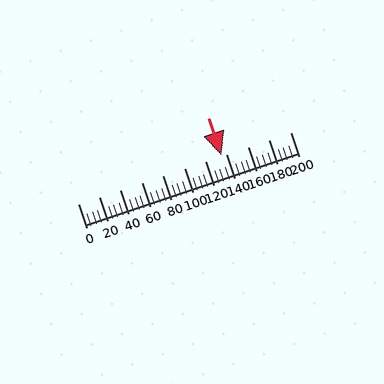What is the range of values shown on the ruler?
The ruler shows values from 0 to 200.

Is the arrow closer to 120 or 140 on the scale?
The arrow is closer to 140.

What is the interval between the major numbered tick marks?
The major tick marks are spaced 20 units apart.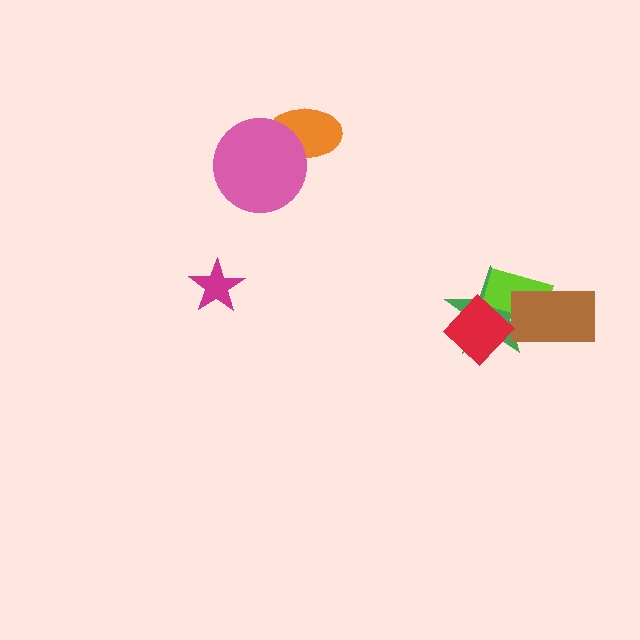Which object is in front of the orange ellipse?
The pink circle is in front of the orange ellipse.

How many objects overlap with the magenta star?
0 objects overlap with the magenta star.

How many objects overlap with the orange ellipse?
1 object overlaps with the orange ellipse.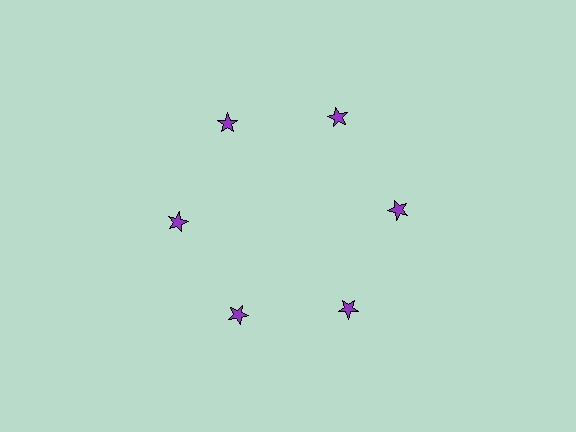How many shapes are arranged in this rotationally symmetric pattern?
There are 6 shapes, arranged in 6 groups of 1.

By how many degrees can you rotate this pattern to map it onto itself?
The pattern maps onto itself every 60 degrees of rotation.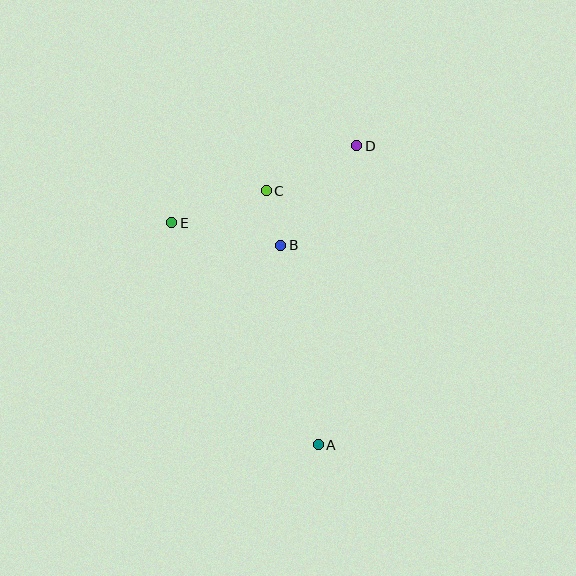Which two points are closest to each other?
Points B and C are closest to each other.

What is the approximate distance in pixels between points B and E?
The distance between B and E is approximately 111 pixels.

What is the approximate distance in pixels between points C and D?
The distance between C and D is approximately 101 pixels.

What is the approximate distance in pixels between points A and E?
The distance between A and E is approximately 266 pixels.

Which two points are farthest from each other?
Points A and D are farthest from each other.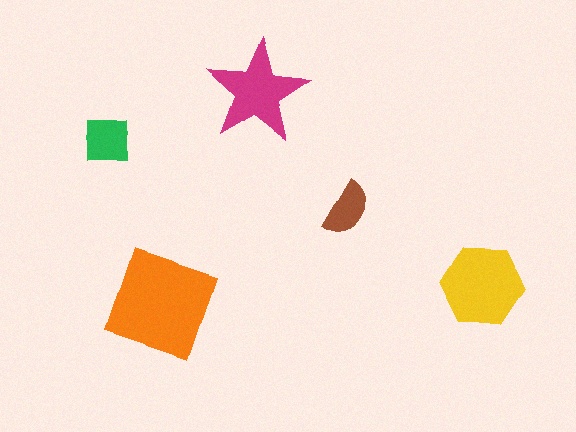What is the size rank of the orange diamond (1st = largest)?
1st.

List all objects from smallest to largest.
The brown semicircle, the green square, the magenta star, the yellow hexagon, the orange diamond.